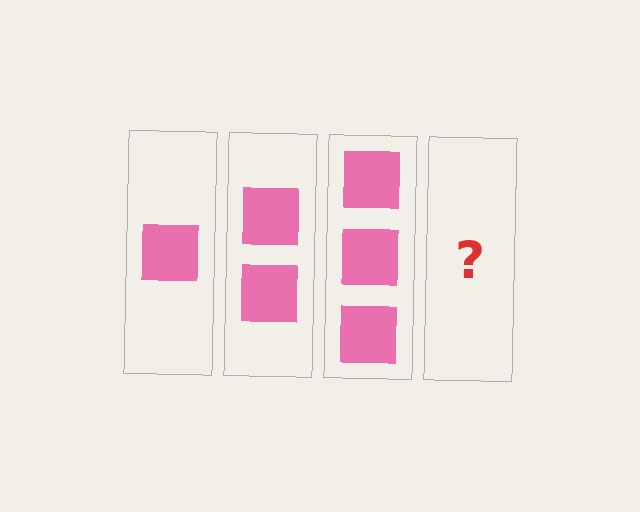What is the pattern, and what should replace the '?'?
The pattern is that each step adds one more square. The '?' should be 4 squares.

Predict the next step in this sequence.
The next step is 4 squares.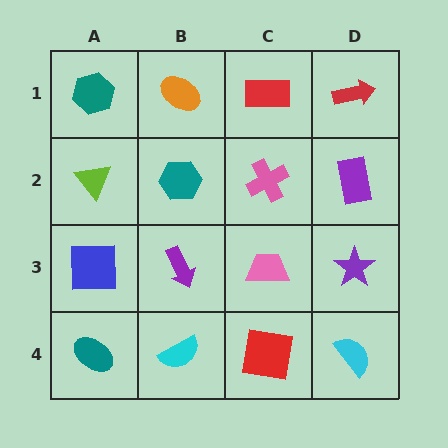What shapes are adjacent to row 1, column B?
A teal hexagon (row 2, column B), a teal hexagon (row 1, column A), a red rectangle (row 1, column C).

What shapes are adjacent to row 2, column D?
A red arrow (row 1, column D), a purple star (row 3, column D), a pink cross (row 2, column C).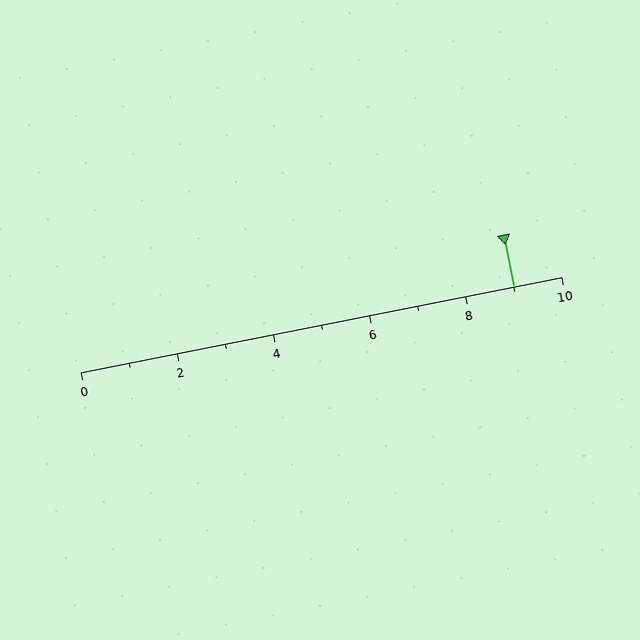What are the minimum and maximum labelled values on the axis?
The axis runs from 0 to 10.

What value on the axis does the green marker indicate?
The marker indicates approximately 9.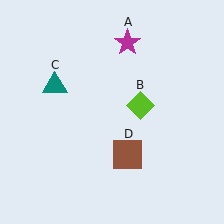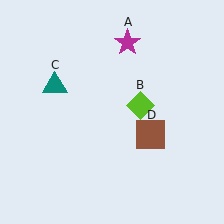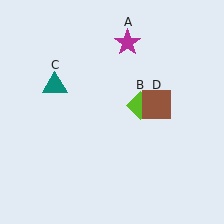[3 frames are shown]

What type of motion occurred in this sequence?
The brown square (object D) rotated counterclockwise around the center of the scene.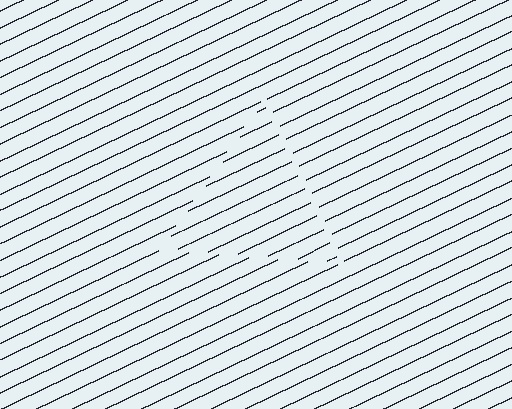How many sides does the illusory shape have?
3 sides — the line-ends trace a triangle.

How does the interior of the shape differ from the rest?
The interior of the shape contains the same grating, shifted by half a period — the contour is defined by the phase discontinuity where line-ends from the inner and outer gratings abut.